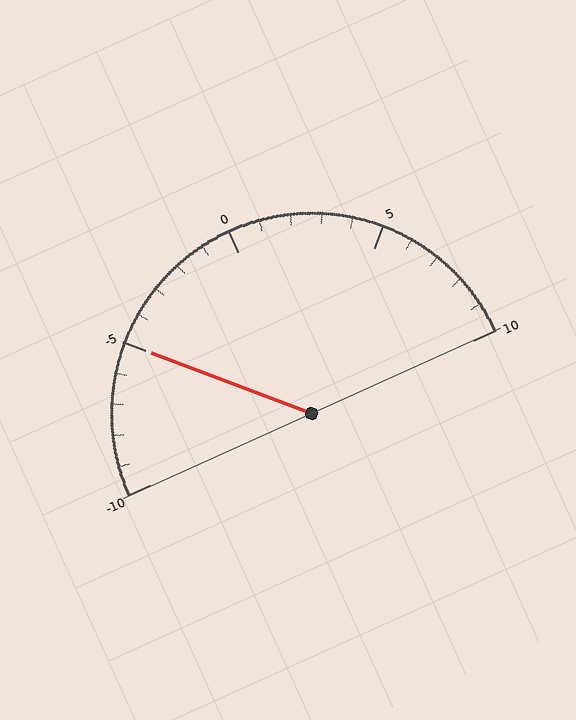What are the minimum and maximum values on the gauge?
The gauge ranges from -10 to 10.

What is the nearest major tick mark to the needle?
The nearest major tick mark is -5.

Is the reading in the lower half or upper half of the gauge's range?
The reading is in the lower half of the range (-10 to 10).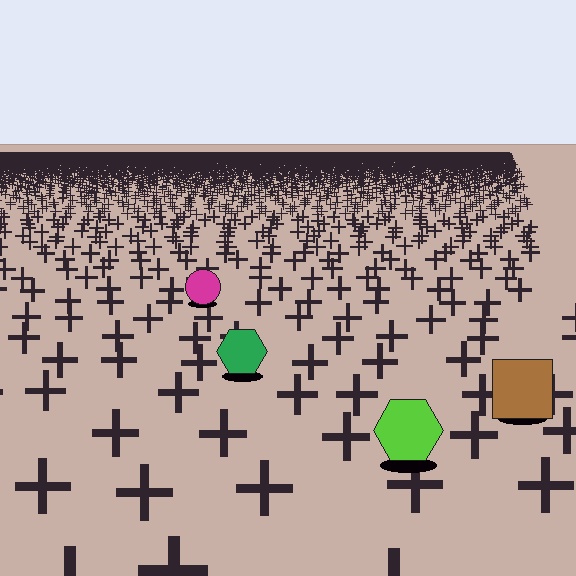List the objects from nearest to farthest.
From nearest to farthest: the lime hexagon, the brown square, the green hexagon, the magenta circle.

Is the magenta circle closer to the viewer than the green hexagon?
No. The green hexagon is closer — you can tell from the texture gradient: the ground texture is coarser near it.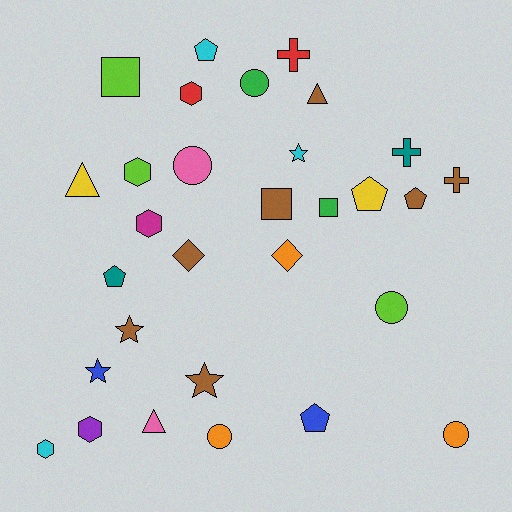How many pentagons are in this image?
There are 5 pentagons.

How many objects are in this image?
There are 30 objects.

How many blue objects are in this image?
There are 2 blue objects.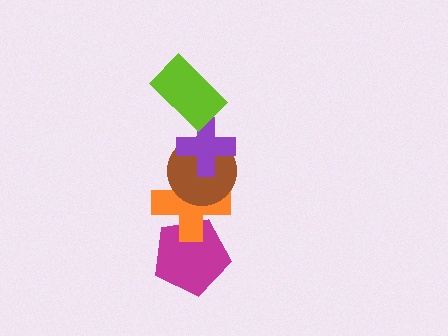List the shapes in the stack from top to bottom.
From top to bottom: the lime rectangle, the purple cross, the brown circle, the orange cross, the magenta pentagon.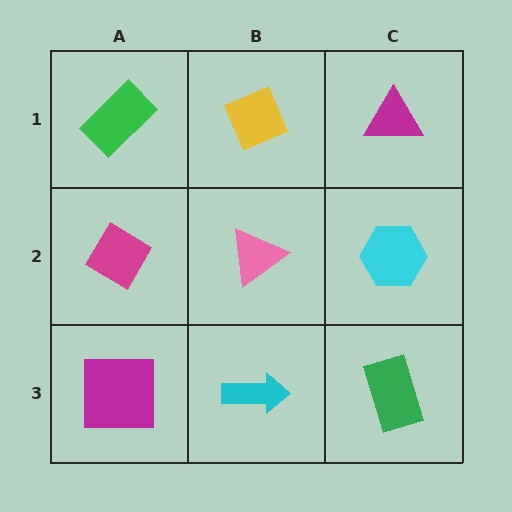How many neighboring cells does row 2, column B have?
4.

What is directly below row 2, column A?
A magenta square.